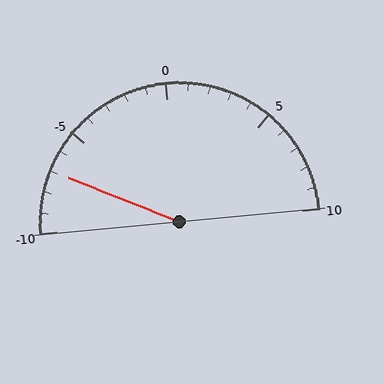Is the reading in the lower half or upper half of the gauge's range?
The reading is in the lower half of the range (-10 to 10).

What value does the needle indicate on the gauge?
The needle indicates approximately -7.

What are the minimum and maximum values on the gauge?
The gauge ranges from -10 to 10.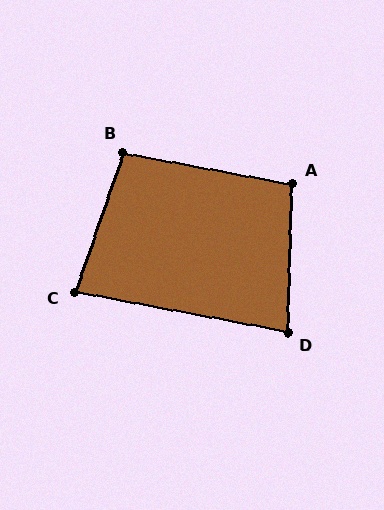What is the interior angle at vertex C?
Approximately 82 degrees (acute).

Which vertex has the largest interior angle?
B, at approximately 99 degrees.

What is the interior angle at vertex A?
Approximately 98 degrees (obtuse).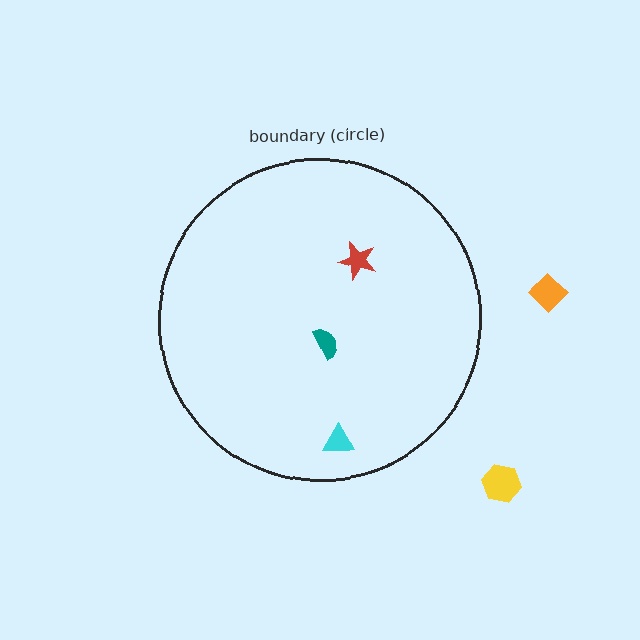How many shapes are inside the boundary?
3 inside, 2 outside.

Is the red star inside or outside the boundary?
Inside.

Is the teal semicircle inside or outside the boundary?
Inside.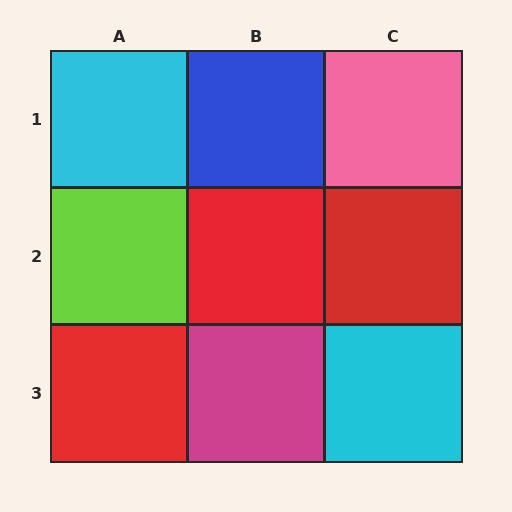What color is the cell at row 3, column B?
Magenta.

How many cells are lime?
1 cell is lime.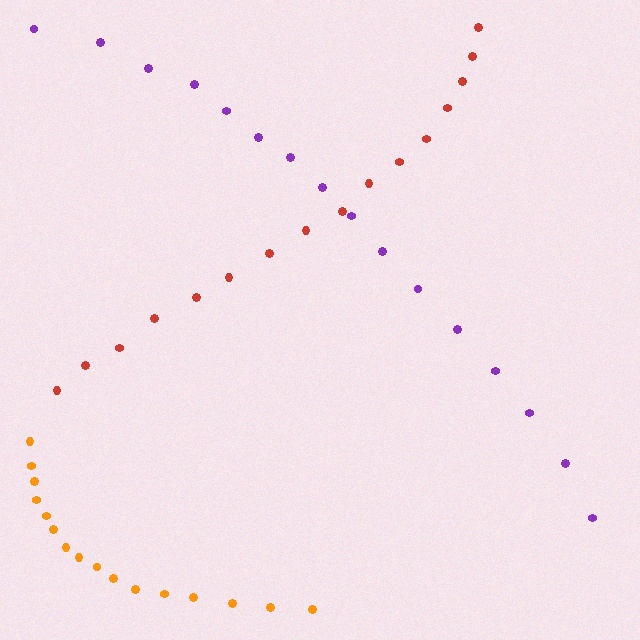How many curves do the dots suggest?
There are 3 distinct paths.